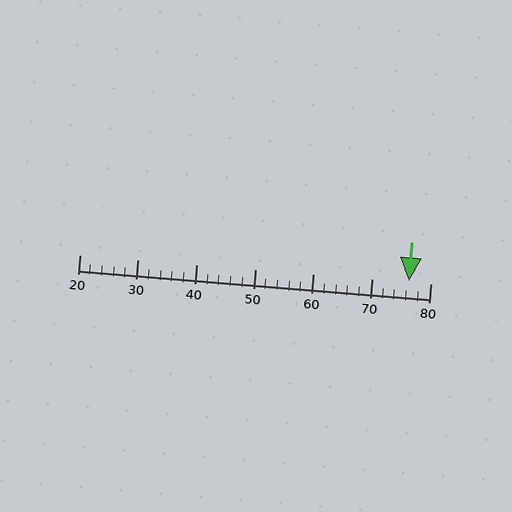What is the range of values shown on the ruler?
The ruler shows values from 20 to 80.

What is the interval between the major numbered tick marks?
The major tick marks are spaced 10 units apart.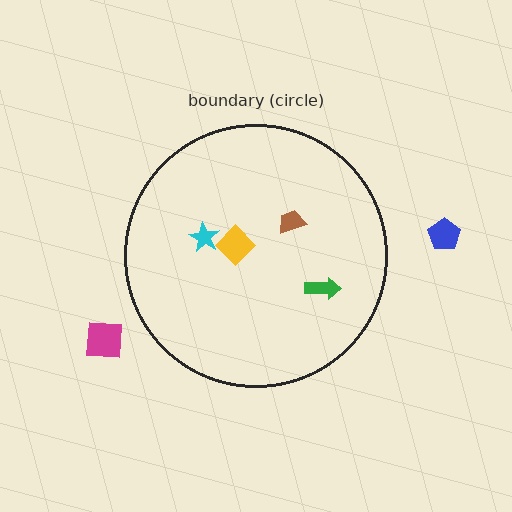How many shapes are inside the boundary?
4 inside, 2 outside.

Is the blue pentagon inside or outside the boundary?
Outside.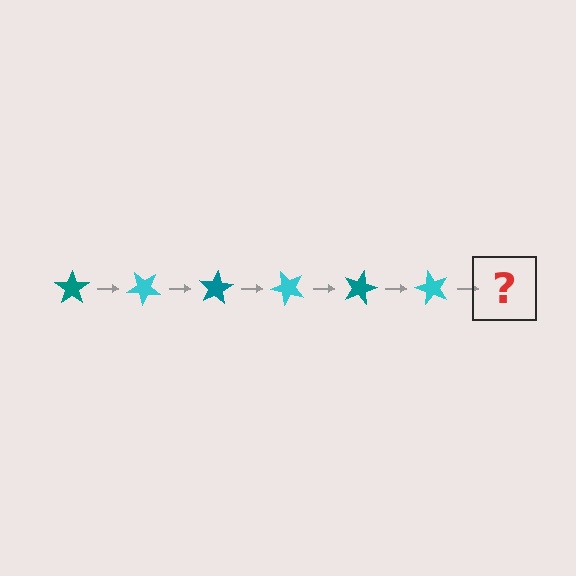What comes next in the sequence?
The next element should be a teal star, rotated 240 degrees from the start.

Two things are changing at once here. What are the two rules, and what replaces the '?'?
The two rules are that it rotates 40 degrees each step and the color cycles through teal and cyan. The '?' should be a teal star, rotated 240 degrees from the start.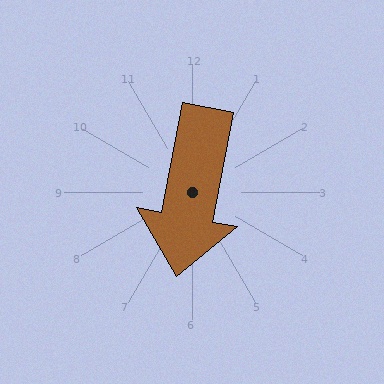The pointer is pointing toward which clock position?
Roughly 6 o'clock.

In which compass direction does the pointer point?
South.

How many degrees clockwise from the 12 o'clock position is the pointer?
Approximately 191 degrees.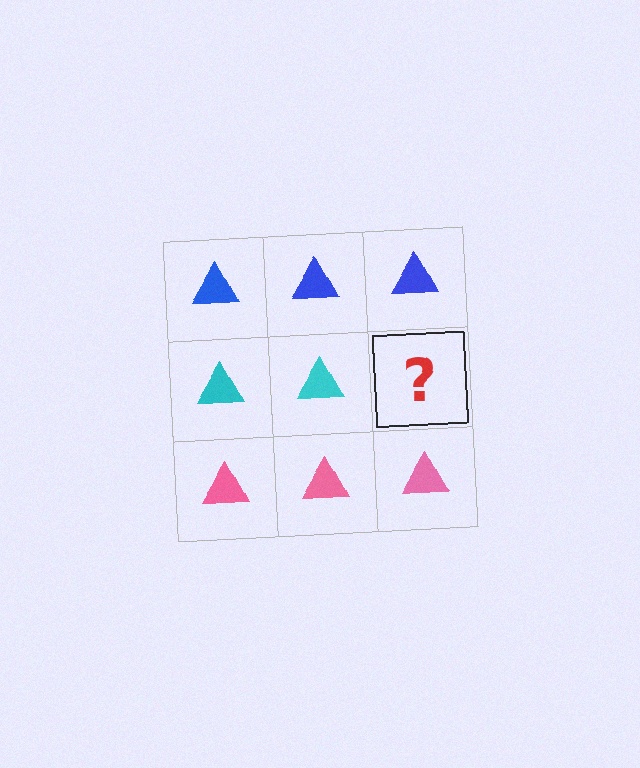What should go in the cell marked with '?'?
The missing cell should contain a cyan triangle.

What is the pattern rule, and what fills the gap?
The rule is that each row has a consistent color. The gap should be filled with a cyan triangle.